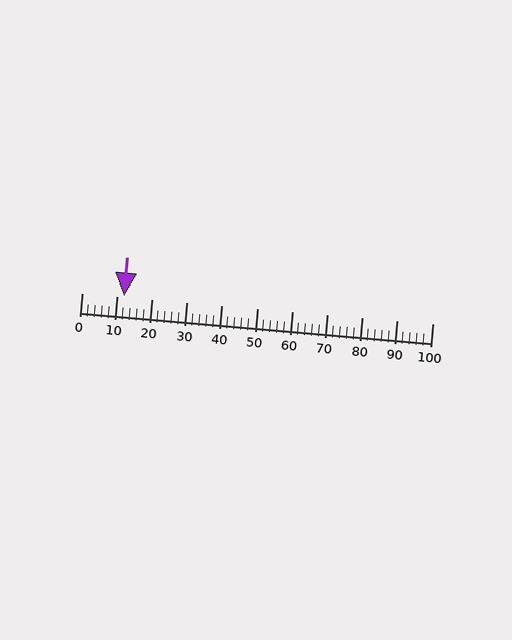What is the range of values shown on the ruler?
The ruler shows values from 0 to 100.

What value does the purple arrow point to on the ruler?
The purple arrow points to approximately 12.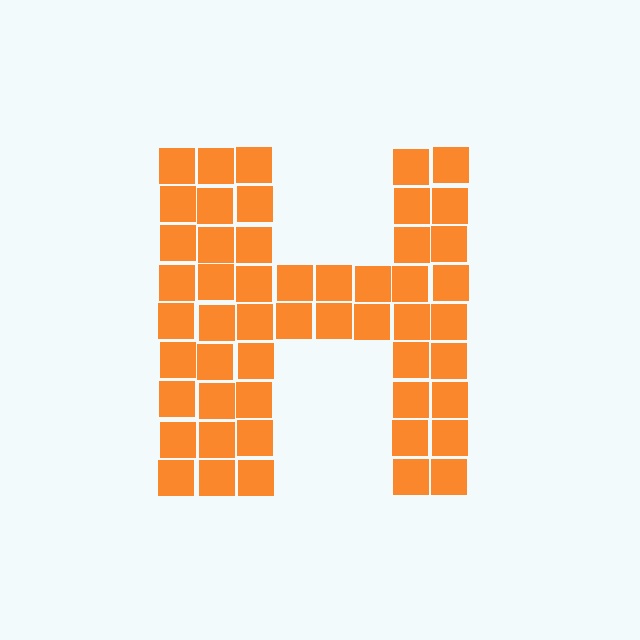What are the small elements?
The small elements are squares.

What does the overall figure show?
The overall figure shows the letter H.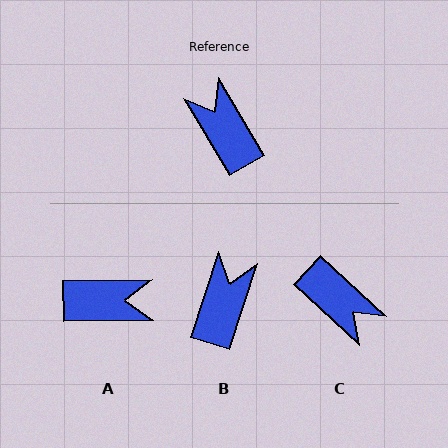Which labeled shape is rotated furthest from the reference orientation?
C, about 163 degrees away.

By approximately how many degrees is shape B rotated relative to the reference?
Approximately 48 degrees clockwise.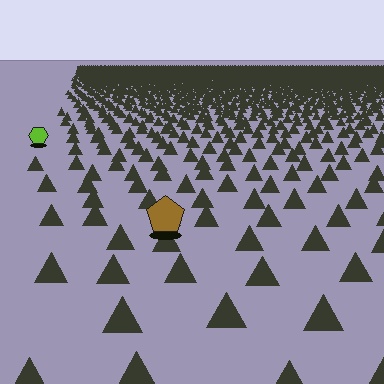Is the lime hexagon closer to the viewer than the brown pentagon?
No. The brown pentagon is closer — you can tell from the texture gradient: the ground texture is coarser near it.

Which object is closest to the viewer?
The brown pentagon is closest. The texture marks near it are larger and more spread out.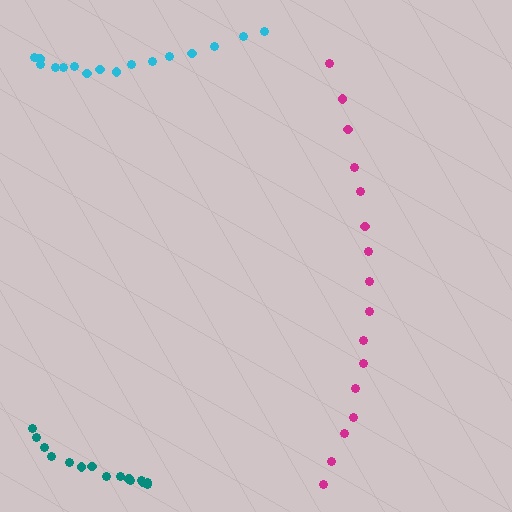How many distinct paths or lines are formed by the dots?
There are 3 distinct paths.